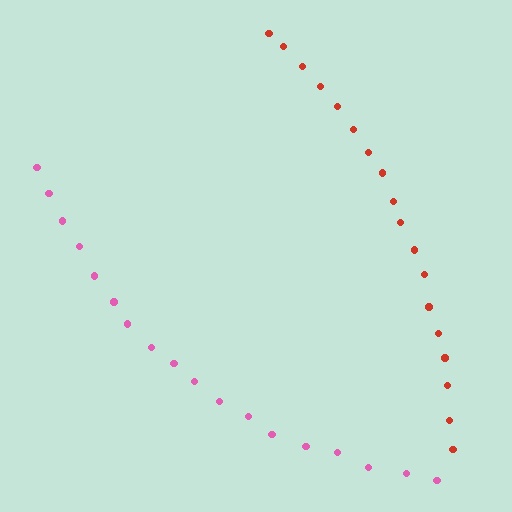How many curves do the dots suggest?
There are 2 distinct paths.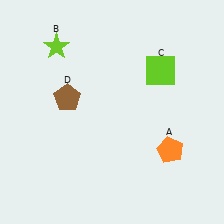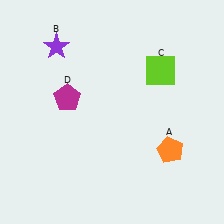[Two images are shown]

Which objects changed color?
B changed from lime to purple. D changed from brown to magenta.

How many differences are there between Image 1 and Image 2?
There are 2 differences between the two images.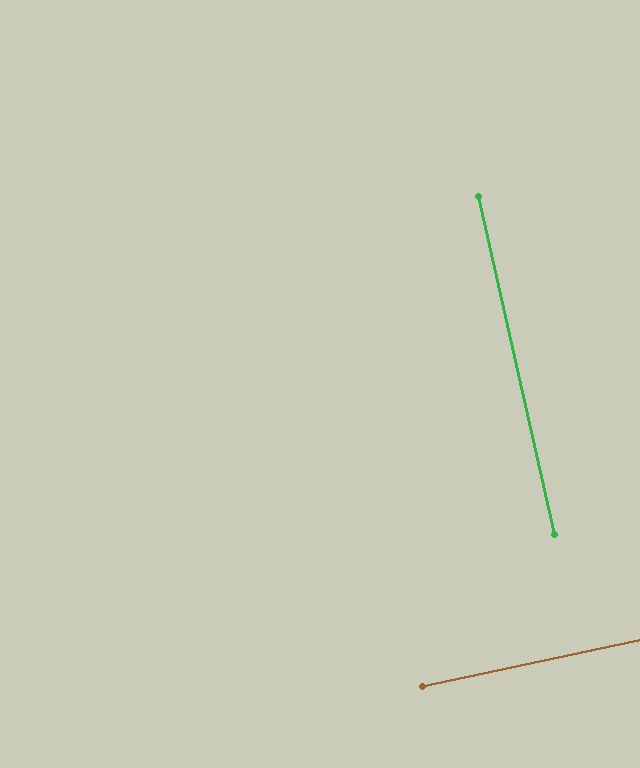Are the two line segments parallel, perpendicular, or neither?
Perpendicular — they meet at approximately 89°.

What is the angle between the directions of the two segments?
Approximately 89 degrees.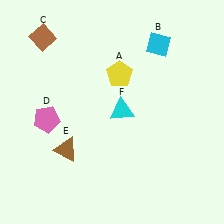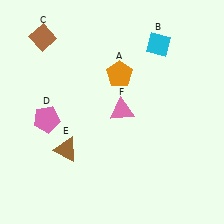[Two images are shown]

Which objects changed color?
A changed from yellow to orange. F changed from cyan to pink.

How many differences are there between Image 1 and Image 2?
There are 2 differences between the two images.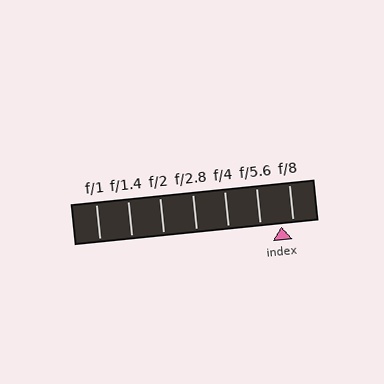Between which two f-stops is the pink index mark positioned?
The index mark is between f/5.6 and f/8.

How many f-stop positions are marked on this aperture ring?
There are 7 f-stop positions marked.